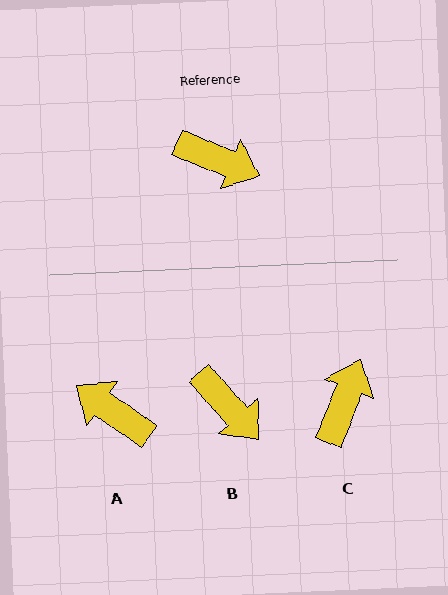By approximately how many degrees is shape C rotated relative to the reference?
Approximately 91 degrees counter-clockwise.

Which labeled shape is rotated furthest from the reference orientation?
A, about 168 degrees away.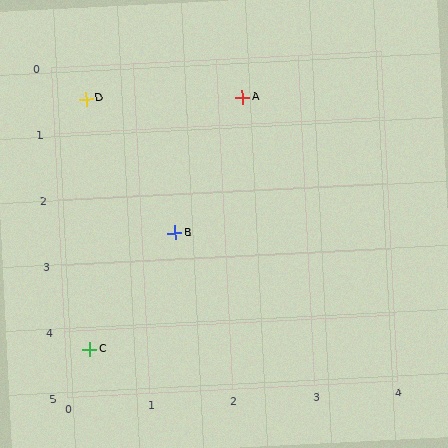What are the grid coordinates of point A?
Point A is at approximately (2.3, 0.6).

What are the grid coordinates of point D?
Point D is at approximately (0.4, 0.5).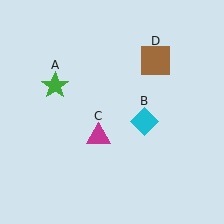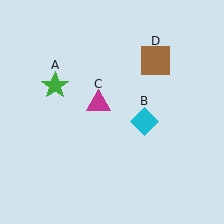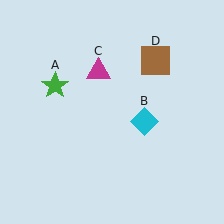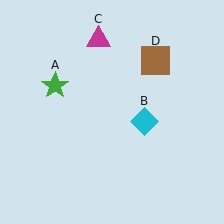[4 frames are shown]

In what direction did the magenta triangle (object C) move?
The magenta triangle (object C) moved up.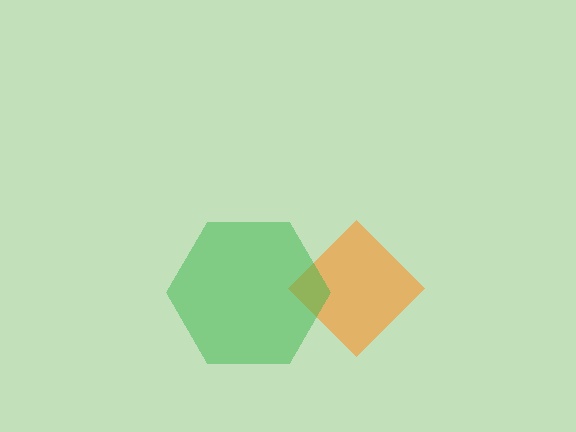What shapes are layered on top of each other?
The layered shapes are: an orange diamond, a green hexagon.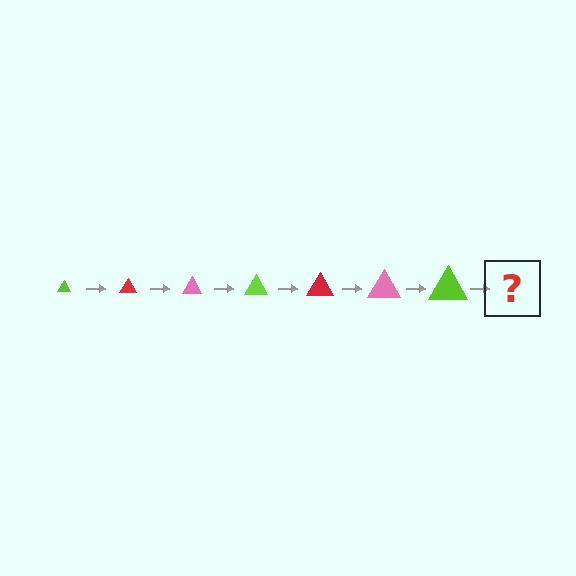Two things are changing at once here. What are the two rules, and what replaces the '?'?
The two rules are that the triangle grows larger each step and the color cycles through lime, red, and pink. The '?' should be a red triangle, larger than the previous one.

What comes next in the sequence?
The next element should be a red triangle, larger than the previous one.